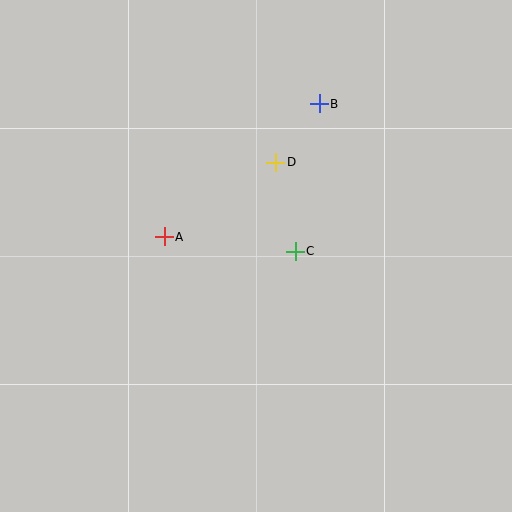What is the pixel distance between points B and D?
The distance between B and D is 73 pixels.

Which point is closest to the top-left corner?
Point A is closest to the top-left corner.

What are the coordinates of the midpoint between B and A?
The midpoint between B and A is at (242, 170).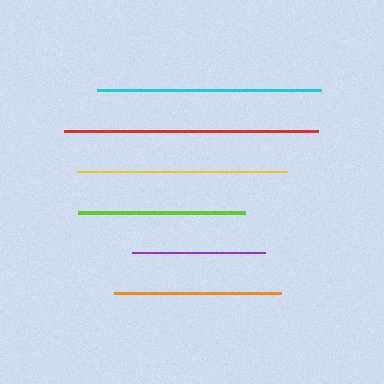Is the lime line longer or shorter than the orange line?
The lime line is longer than the orange line.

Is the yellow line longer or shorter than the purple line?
The yellow line is longer than the purple line.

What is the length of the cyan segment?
The cyan segment is approximately 224 pixels long.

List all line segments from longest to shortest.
From longest to shortest: red, cyan, yellow, lime, orange, purple.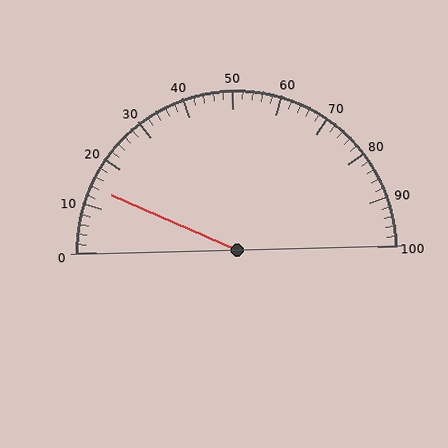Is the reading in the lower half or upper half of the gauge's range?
The reading is in the lower half of the range (0 to 100).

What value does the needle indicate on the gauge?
The needle indicates approximately 14.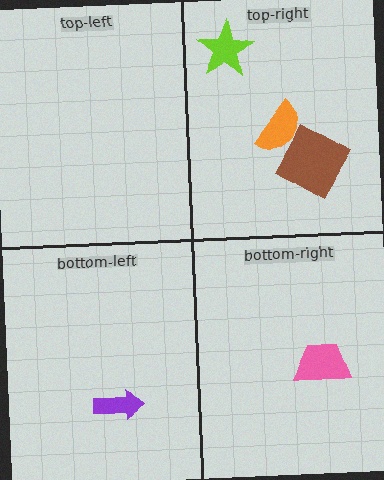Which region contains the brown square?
The top-right region.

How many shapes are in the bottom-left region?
1.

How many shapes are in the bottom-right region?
1.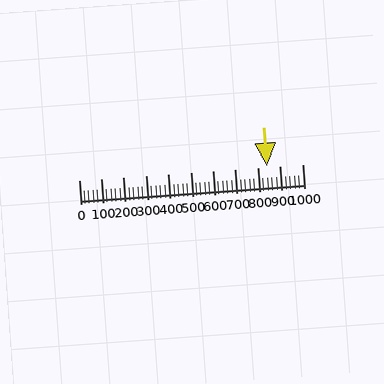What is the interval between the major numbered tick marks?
The major tick marks are spaced 100 units apart.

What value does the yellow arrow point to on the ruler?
The yellow arrow points to approximately 840.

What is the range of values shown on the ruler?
The ruler shows values from 0 to 1000.